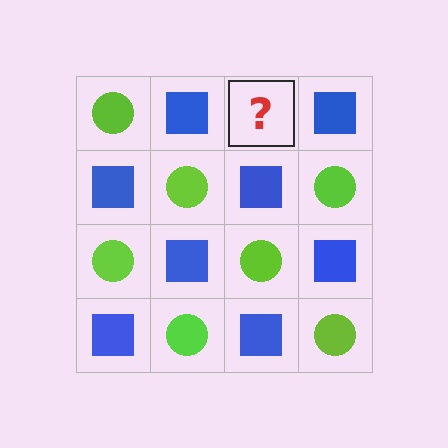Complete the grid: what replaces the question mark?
The question mark should be replaced with a lime circle.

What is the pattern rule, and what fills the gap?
The rule is that it alternates lime circle and blue square in a checkerboard pattern. The gap should be filled with a lime circle.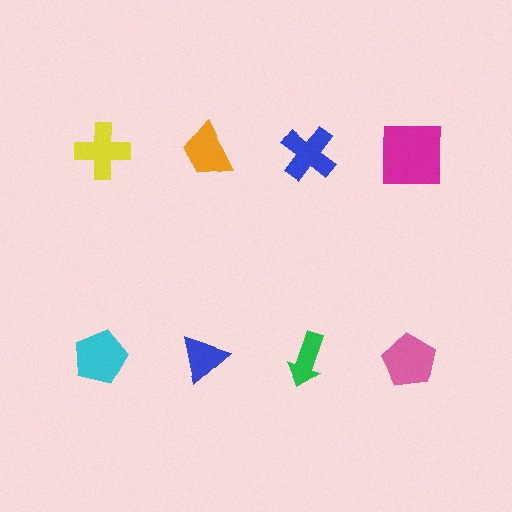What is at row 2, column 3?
A green arrow.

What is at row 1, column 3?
A blue cross.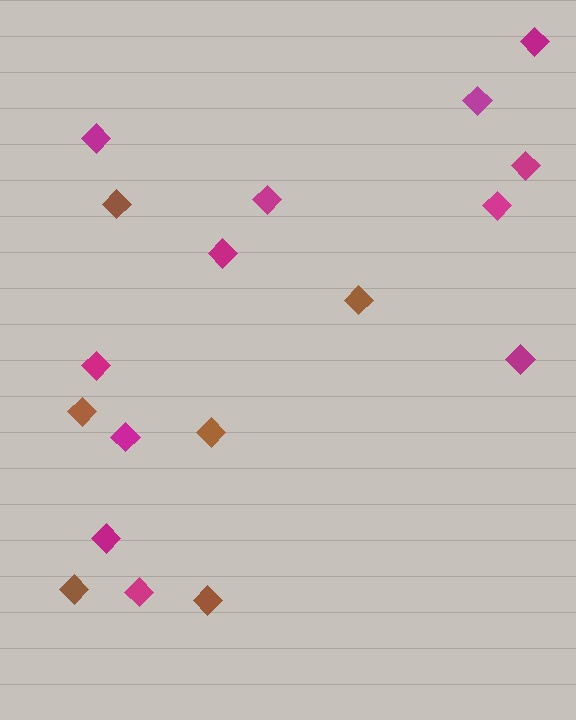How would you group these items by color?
There are 2 groups: one group of magenta diamonds (12) and one group of brown diamonds (6).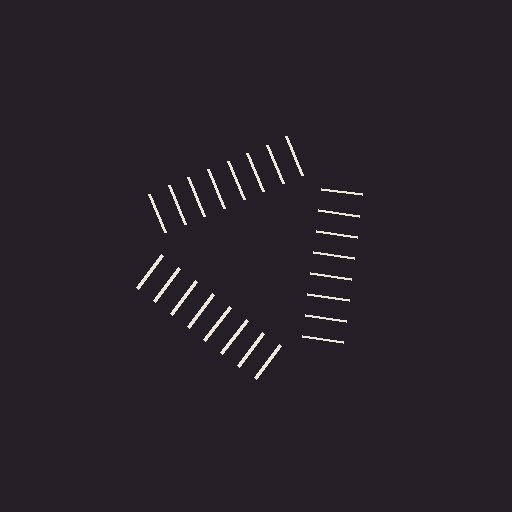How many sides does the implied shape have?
3 sides — the line-ends trace a triangle.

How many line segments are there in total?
24 — 8 along each of the 3 edges.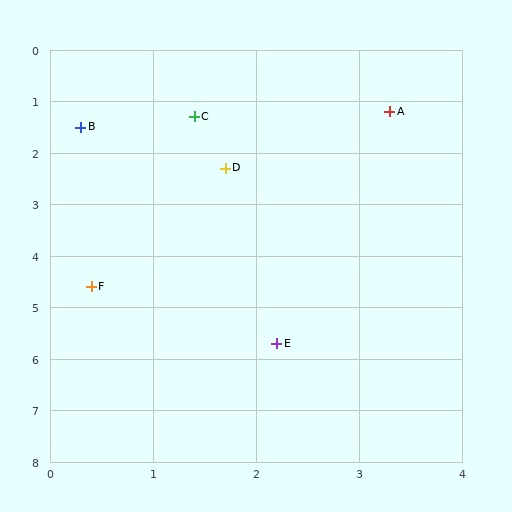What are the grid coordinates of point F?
Point F is at approximately (0.4, 4.6).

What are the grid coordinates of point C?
Point C is at approximately (1.4, 1.3).